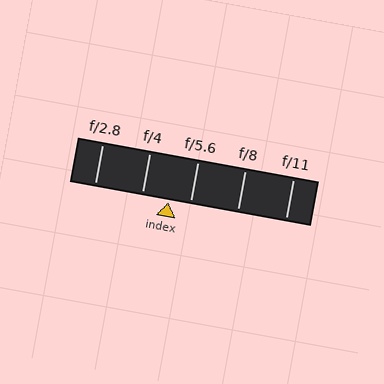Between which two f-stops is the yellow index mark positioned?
The index mark is between f/4 and f/5.6.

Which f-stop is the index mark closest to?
The index mark is closest to f/5.6.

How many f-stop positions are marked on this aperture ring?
There are 5 f-stop positions marked.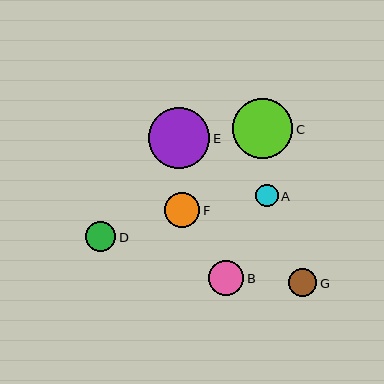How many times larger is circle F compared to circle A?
Circle F is approximately 1.6 times the size of circle A.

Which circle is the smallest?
Circle A is the smallest with a size of approximately 22 pixels.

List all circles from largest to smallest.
From largest to smallest: E, C, B, F, D, G, A.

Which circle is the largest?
Circle E is the largest with a size of approximately 61 pixels.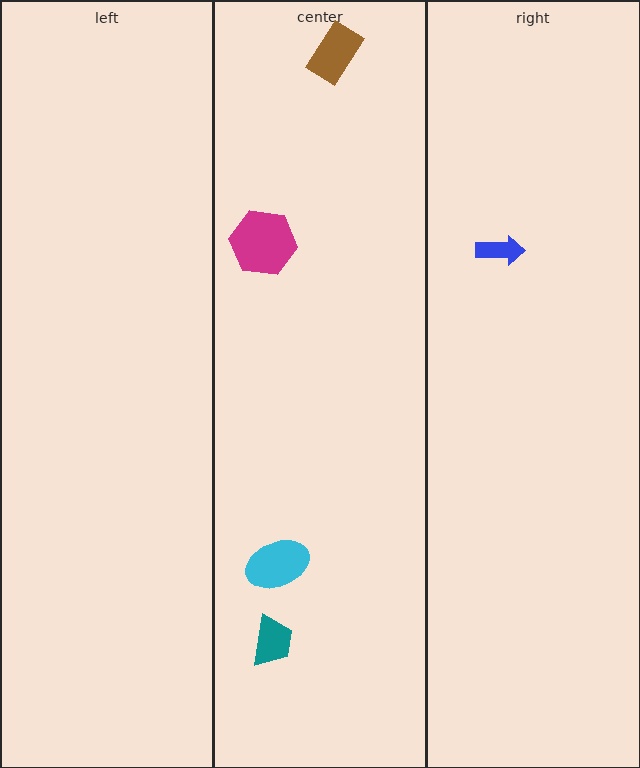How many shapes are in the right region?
1.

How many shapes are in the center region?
4.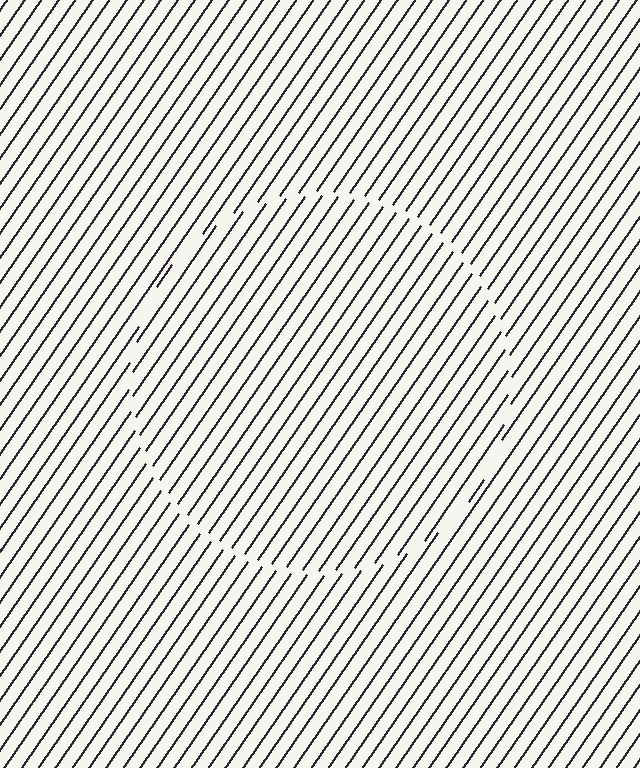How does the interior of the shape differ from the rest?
The interior of the shape contains the same grating, shifted by half a period — the contour is defined by the phase discontinuity where line-ends from the inner and outer gratings abut.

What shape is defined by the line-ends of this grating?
An illusory circle. The interior of the shape contains the same grating, shifted by half a period — the contour is defined by the phase discontinuity where line-ends from the inner and outer gratings abut.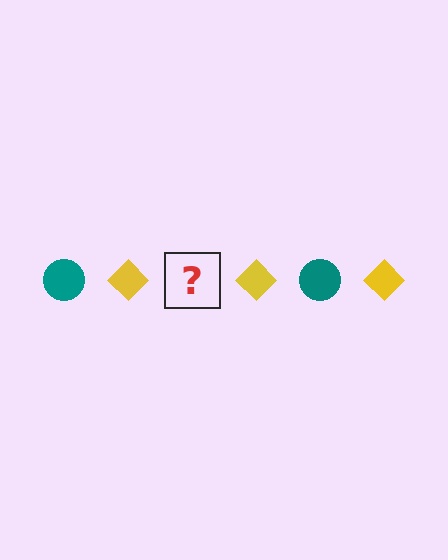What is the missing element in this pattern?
The missing element is a teal circle.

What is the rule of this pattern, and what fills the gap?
The rule is that the pattern alternates between teal circle and yellow diamond. The gap should be filled with a teal circle.